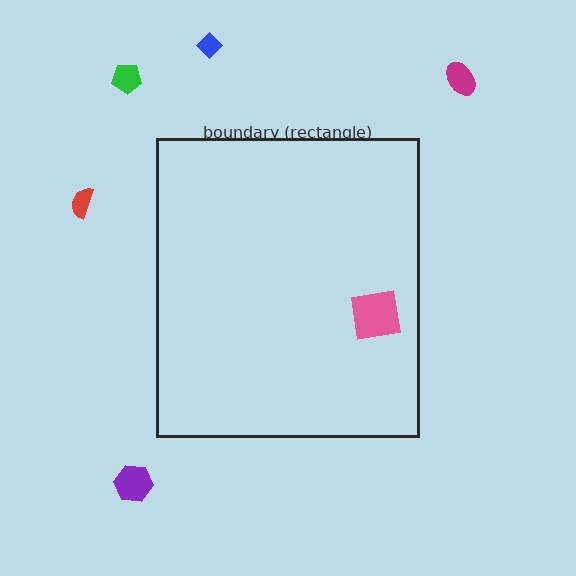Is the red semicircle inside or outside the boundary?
Outside.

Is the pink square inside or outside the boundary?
Inside.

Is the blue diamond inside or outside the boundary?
Outside.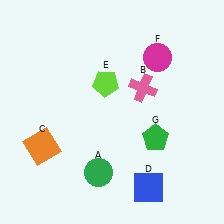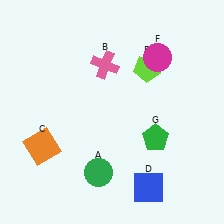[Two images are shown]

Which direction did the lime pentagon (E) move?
The lime pentagon (E) moved right.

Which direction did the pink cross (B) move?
The pink cross (B) moved left.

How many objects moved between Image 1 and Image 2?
2 objects moved between the two images.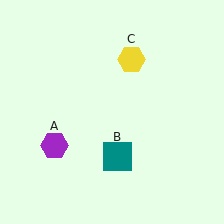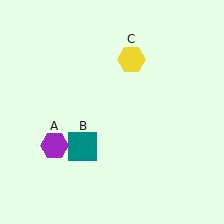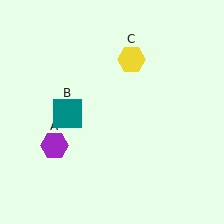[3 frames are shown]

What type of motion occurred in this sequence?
The teal square (object B) rotated clockwise around the center of the scene.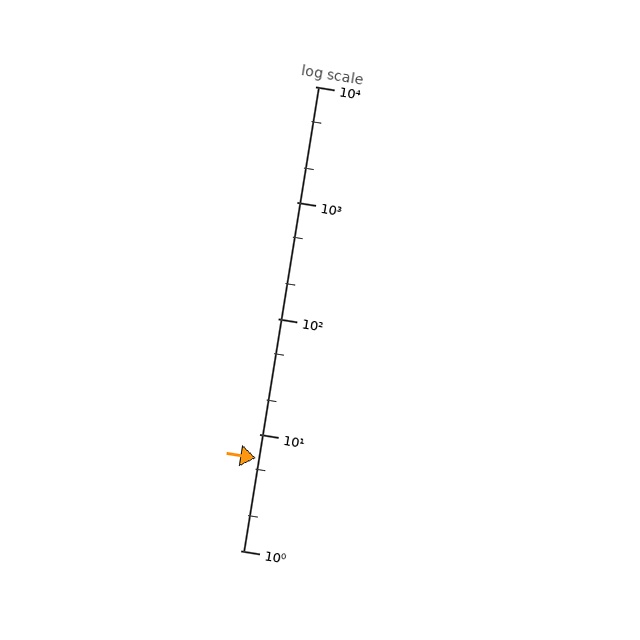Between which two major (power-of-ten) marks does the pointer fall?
The pointer is between 1 and 10.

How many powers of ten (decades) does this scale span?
The scale spans 4 decades, from 1 to 10000.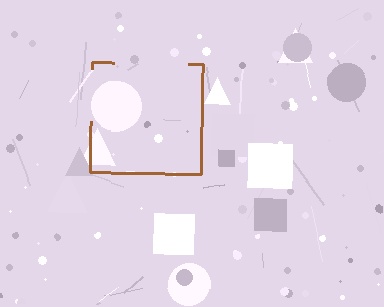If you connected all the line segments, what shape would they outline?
They would outline a square.